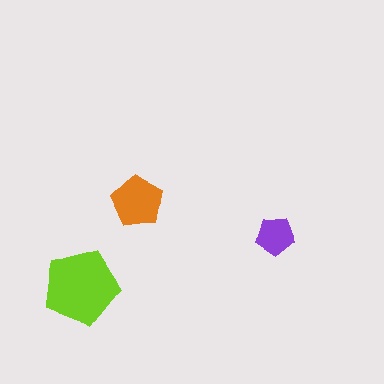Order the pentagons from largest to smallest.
the lime one, the orange one, the purple one.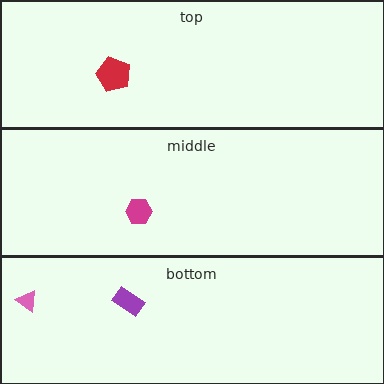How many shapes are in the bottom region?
2.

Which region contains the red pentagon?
The top region.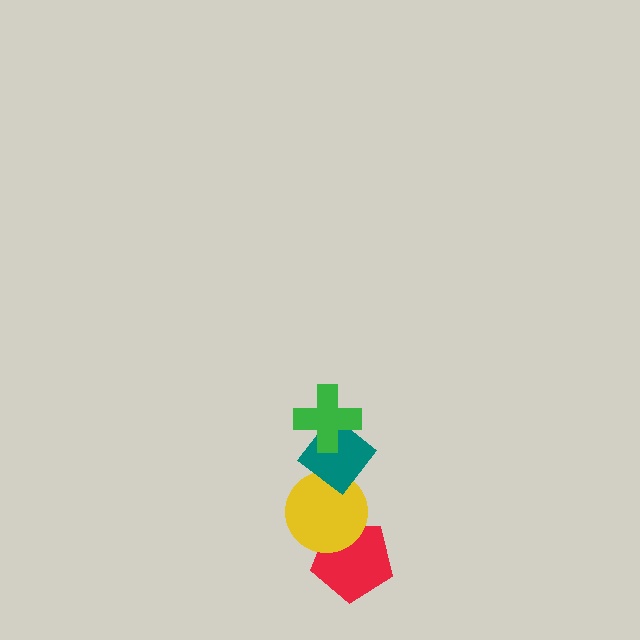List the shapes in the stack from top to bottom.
From top to bottom: the green cross, the teal diamond, the yellow circle, the red pentagon.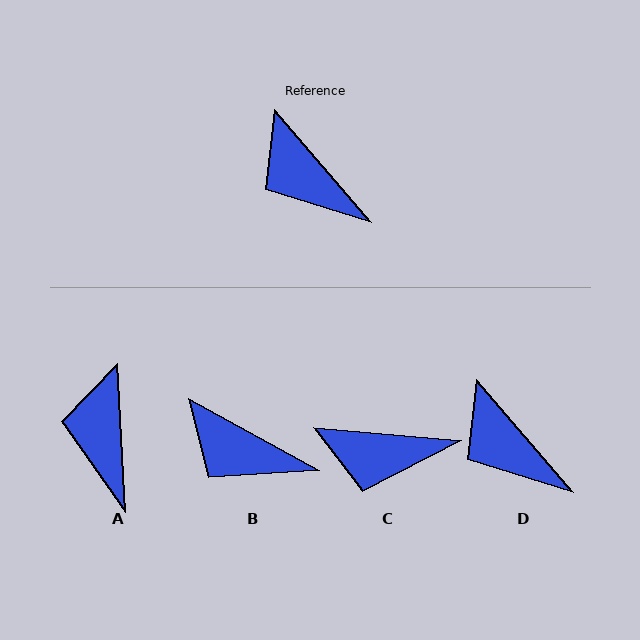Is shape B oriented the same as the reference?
No, it is off by about 21 degrees.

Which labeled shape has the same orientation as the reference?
D.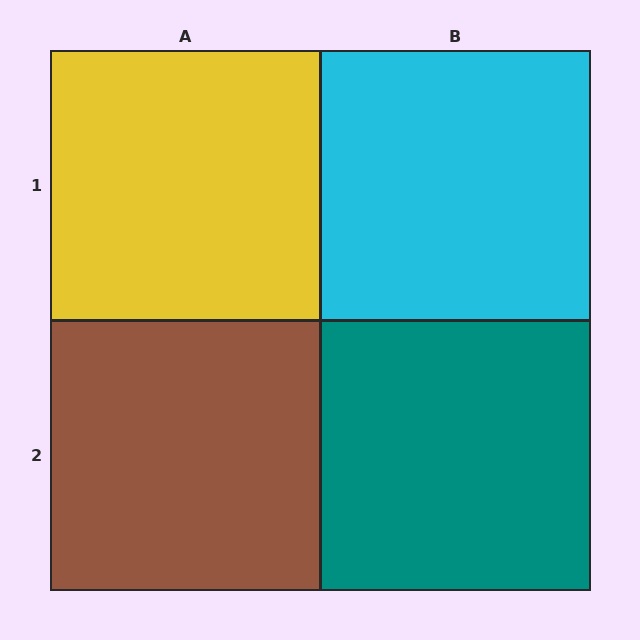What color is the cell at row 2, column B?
Teal.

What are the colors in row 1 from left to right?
Yellow, cyan.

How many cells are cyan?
1 cell is cyan.